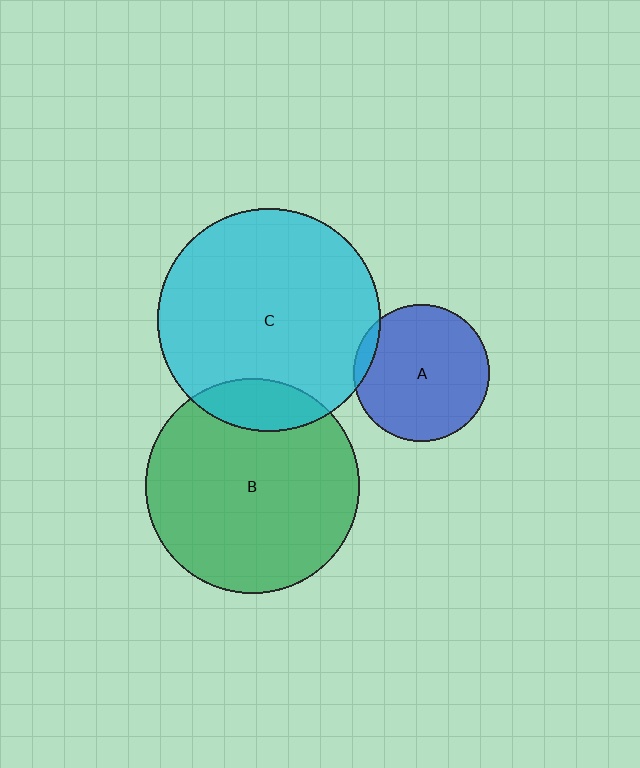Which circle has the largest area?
Circle C (cyan).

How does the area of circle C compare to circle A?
Approximately 2.7 times.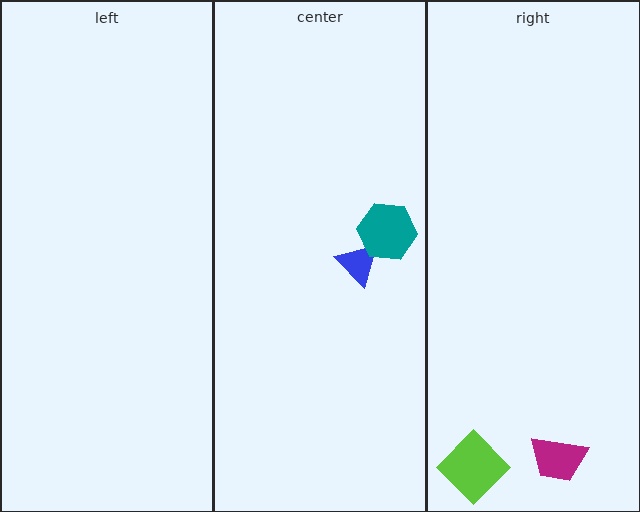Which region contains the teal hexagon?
The center region.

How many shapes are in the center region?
2.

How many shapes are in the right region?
2.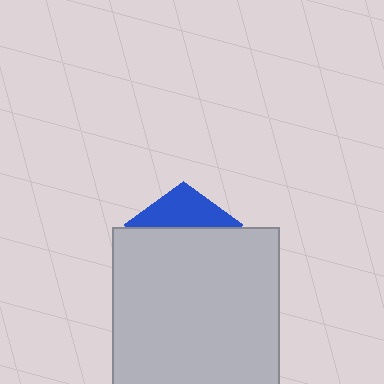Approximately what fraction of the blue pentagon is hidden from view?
Roughly 68% of the blue pentagon is hidden behind the light gray square.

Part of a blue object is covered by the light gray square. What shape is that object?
It is a pentagon.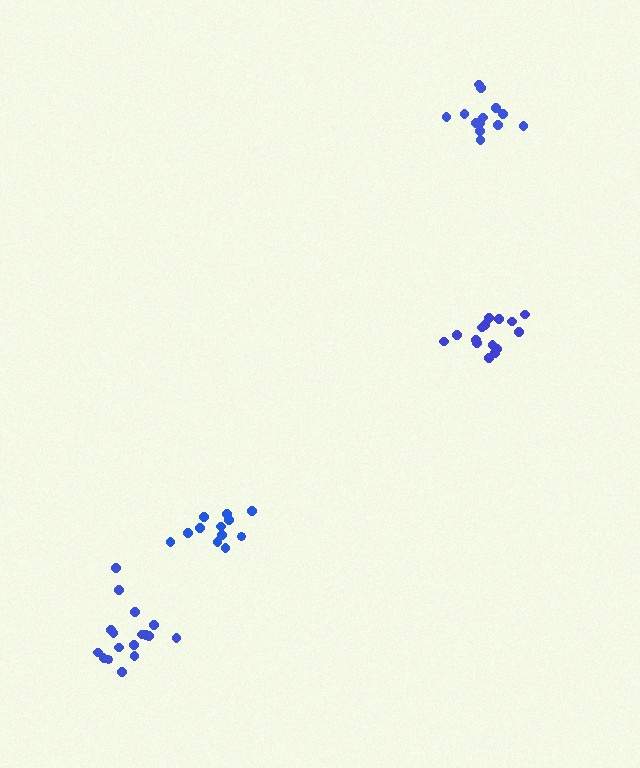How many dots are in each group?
Group 1: 12 dots, Group 2: 15 dots, Group 3: 17 dots, Group 4: 13 dots (57 total).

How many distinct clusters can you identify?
There are 4 distinct clusters.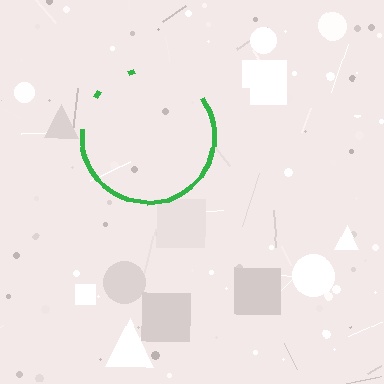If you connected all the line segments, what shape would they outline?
They would outline a circle.